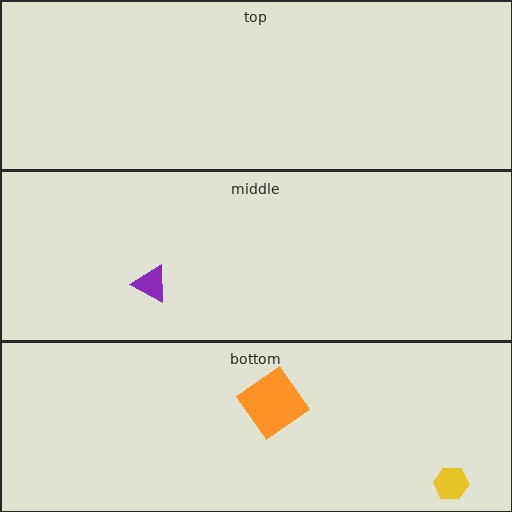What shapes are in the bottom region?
The yellow hexagon, the orange diamond.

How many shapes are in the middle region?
1.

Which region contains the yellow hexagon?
The bottom region.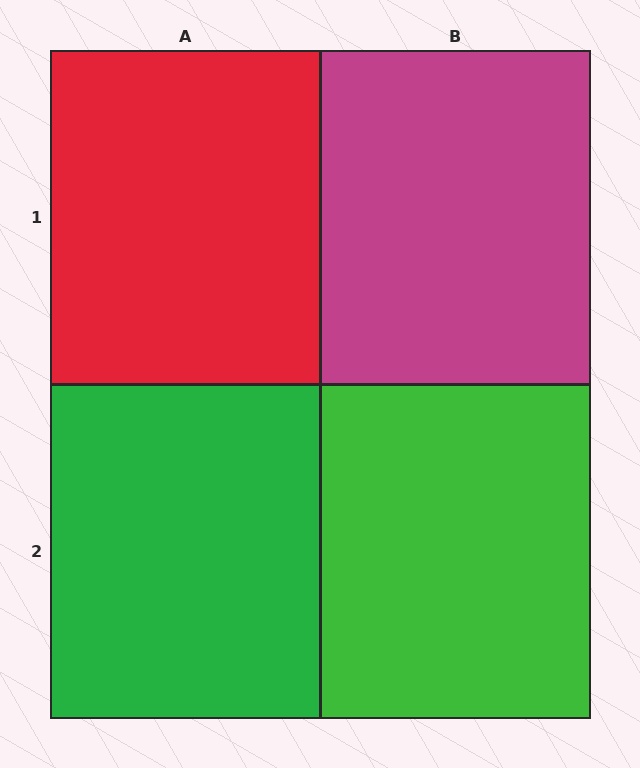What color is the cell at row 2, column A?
Green.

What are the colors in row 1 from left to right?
Red, magenta.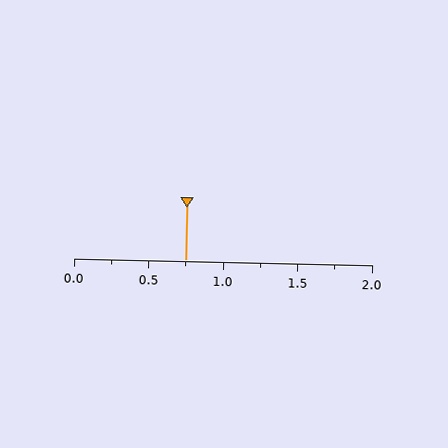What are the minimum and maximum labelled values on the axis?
The axis runs from 0.0 to 2.0.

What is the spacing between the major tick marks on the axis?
The major ticks are spaced 0.5 apart.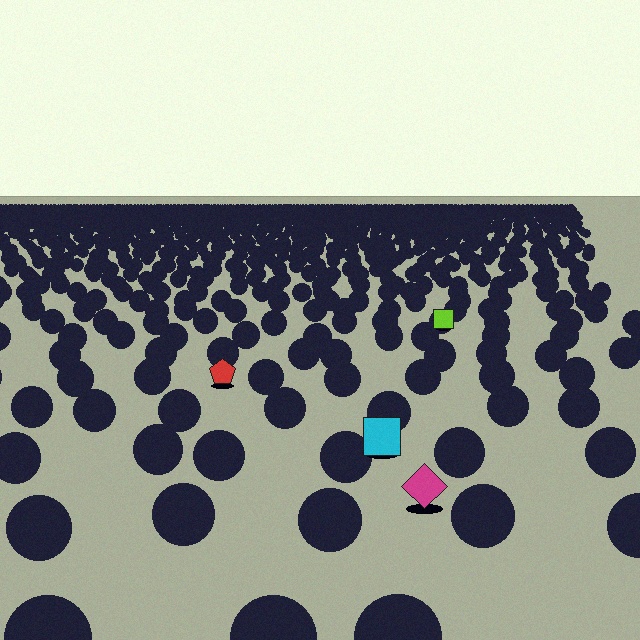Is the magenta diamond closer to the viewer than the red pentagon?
Yes. The magenta diamond is closer — you can tell from the texture gradient: the ground texture is coarser near it.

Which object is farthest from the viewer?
The lime square is farthest from the viewer. It appears smaller and the ground texture around it is denser.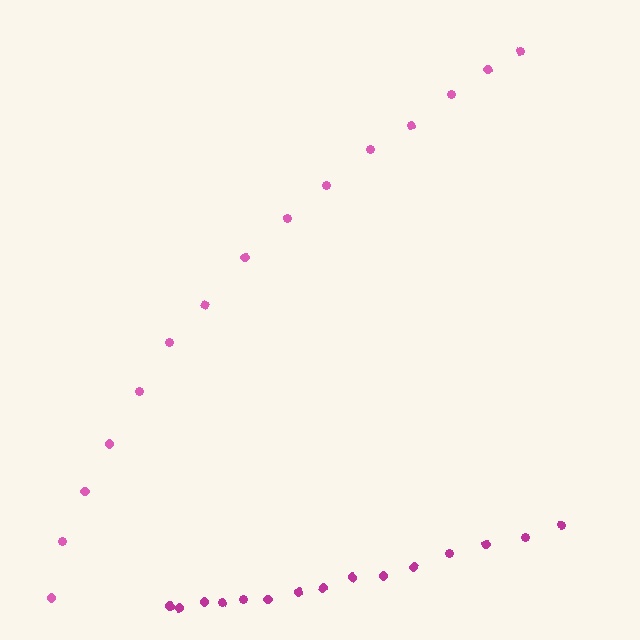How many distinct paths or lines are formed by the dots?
There are 2 distinct paths.